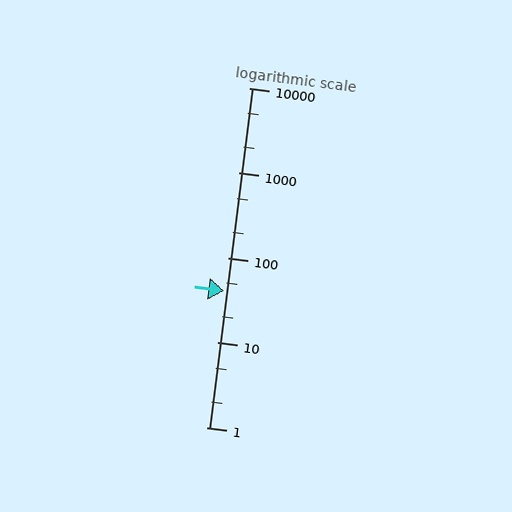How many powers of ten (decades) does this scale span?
The scale spans 4 decades, from 1 to 10000.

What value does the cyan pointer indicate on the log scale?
The pointer indicates approximately 41.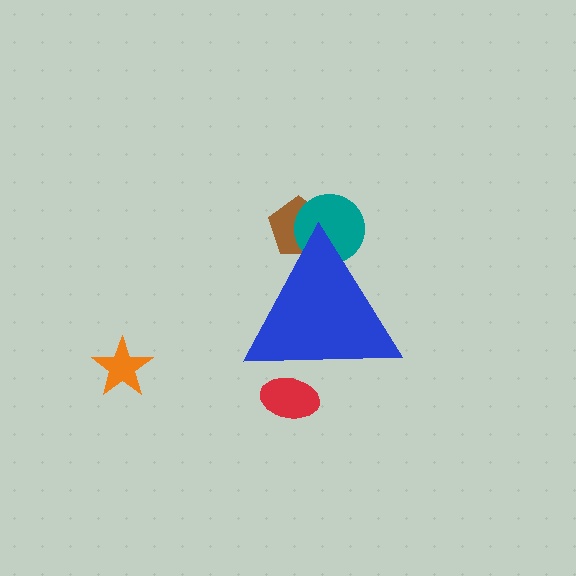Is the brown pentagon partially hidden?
Yes, the brown pentagon is partially hidden behind the blue triangle.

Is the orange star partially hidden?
No, the orange star is fully visible.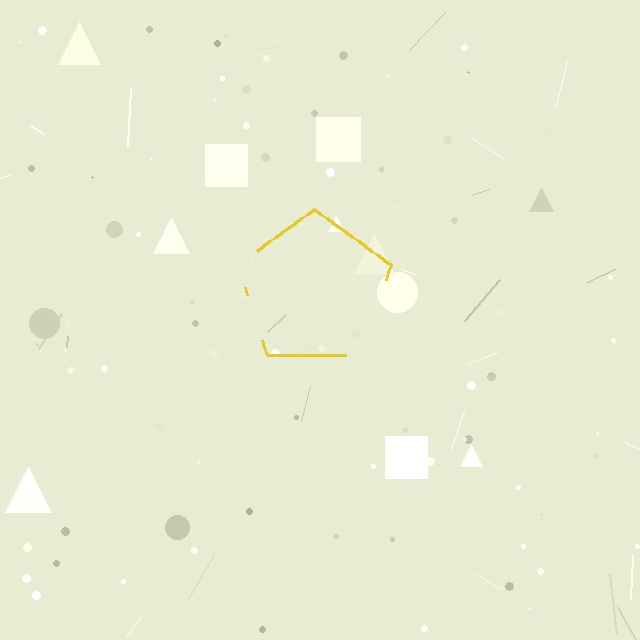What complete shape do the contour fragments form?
The contour fragments form a pentagon.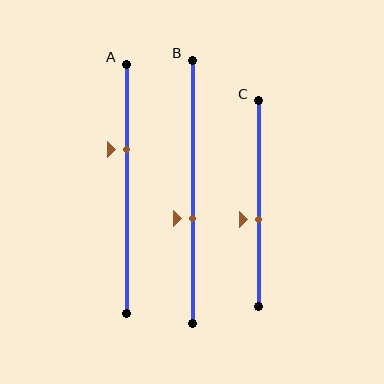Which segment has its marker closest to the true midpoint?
Segment C has its marker closest to the true midpoint.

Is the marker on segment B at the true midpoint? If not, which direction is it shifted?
No, the marker on segment B is shifted downward by about 10% of the segment length.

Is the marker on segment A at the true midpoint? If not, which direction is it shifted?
No, the marker on segment A is shifted upward by about 16% of the segment length.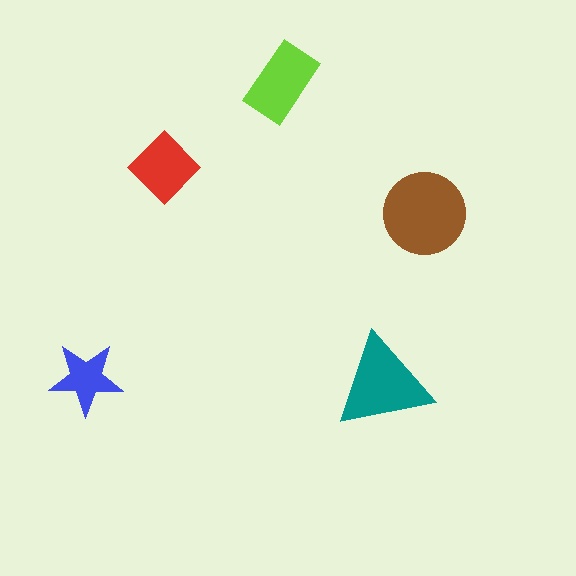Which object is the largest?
The brown circle.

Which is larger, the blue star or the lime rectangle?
The lime rectangle.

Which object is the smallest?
The blue star.